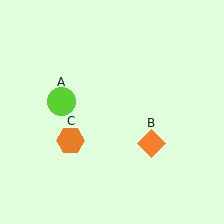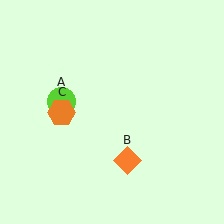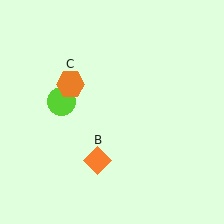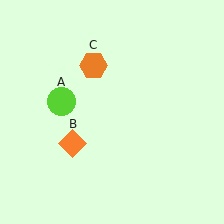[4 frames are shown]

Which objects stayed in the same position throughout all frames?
Lime circle (object A) remained stationary.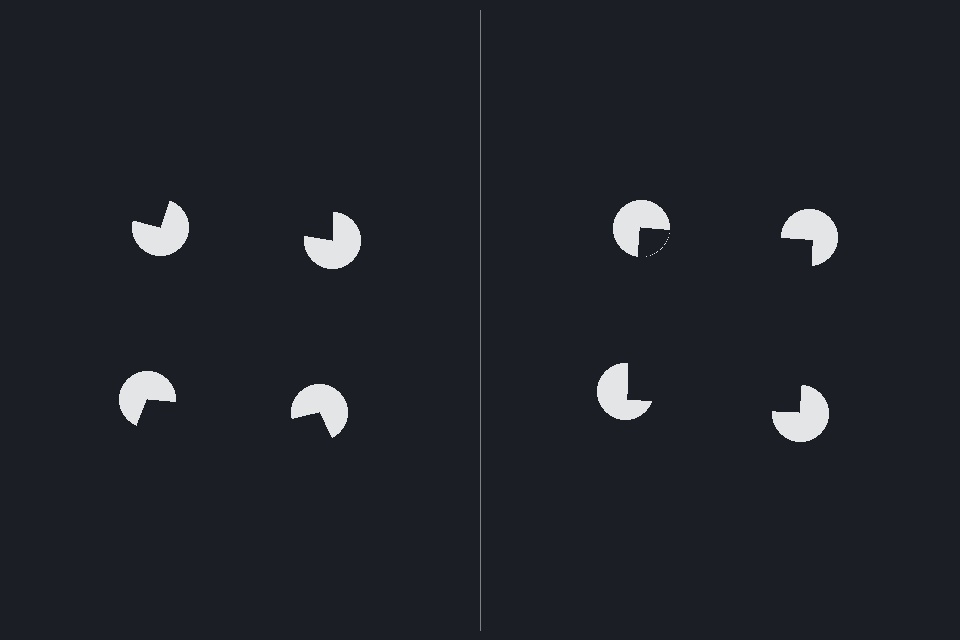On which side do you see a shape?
An illusory square appears on the right side. On the left side the wedge cuts are rotated, so no coherent shape forms.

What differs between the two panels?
The pac-man discs are positioned identically on both sides; only the wedge orientations differ. On the right they align to a square; on the left they are misaligned.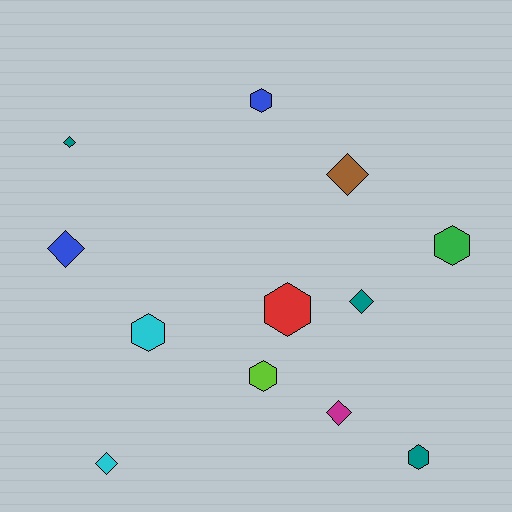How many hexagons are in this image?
There are 6 hexagons.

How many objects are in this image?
There are 12 objects.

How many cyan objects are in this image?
There are 2 cyan objects.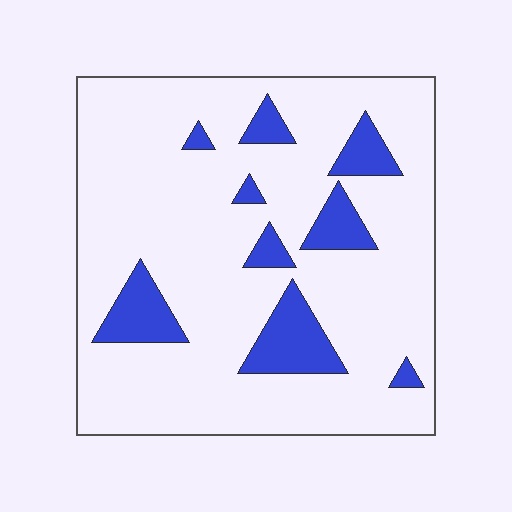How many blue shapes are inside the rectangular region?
9.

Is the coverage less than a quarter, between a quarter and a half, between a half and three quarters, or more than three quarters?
Less than a quarter.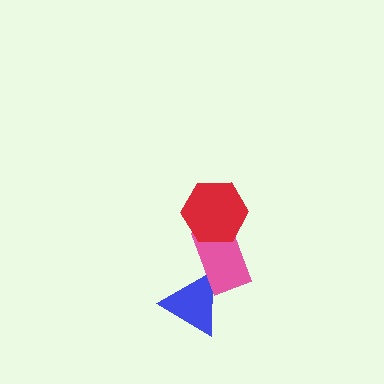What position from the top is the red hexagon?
The red hexagon is 1st from the top.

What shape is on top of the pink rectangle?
The red hexagon is on top of the pink rectangle.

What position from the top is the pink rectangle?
The pink rectangle is 2nd from the top.